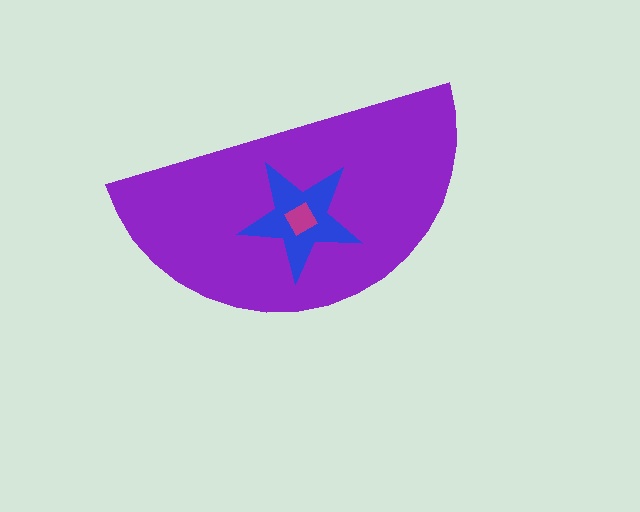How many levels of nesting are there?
3.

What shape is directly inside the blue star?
The magenta diamond.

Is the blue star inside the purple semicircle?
Yes.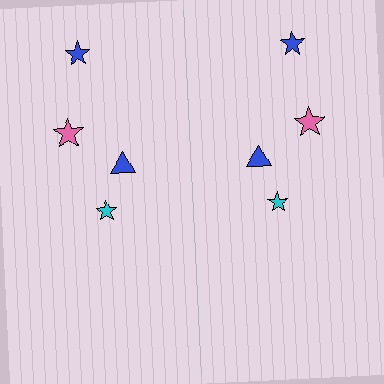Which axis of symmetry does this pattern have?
The pattern has a vertical axis of symmetry running through the center of the image.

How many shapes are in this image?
There are 8 shapes in this image.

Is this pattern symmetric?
Yes, this pattern has bilateral (reflection) symmetry.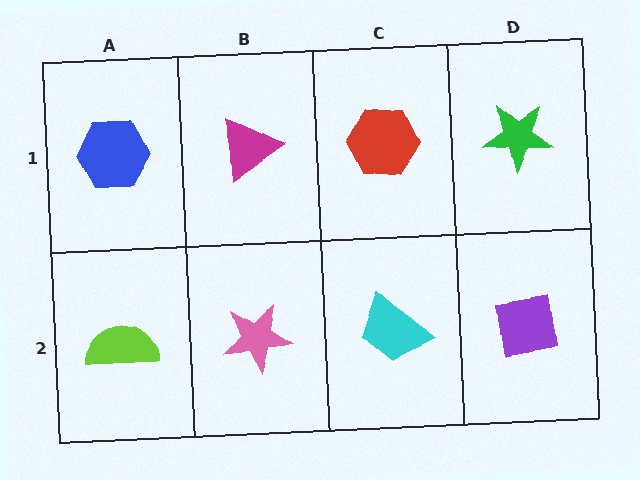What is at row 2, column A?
A lime semicircle.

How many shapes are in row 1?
4 shapes.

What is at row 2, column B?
A pink star.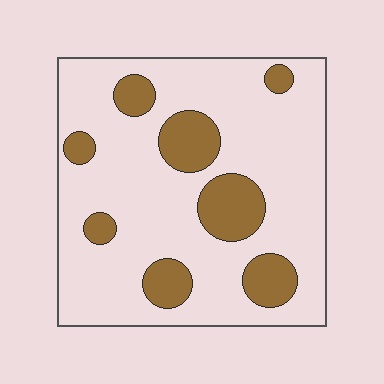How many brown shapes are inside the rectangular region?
8.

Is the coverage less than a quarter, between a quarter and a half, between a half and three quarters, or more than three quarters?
Less than a quarter.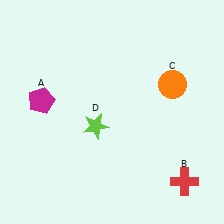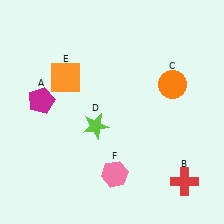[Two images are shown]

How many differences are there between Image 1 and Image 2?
There are 2 differences between the two images.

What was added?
An orange square (E), a pink hexagon (F) were added in Image 2.